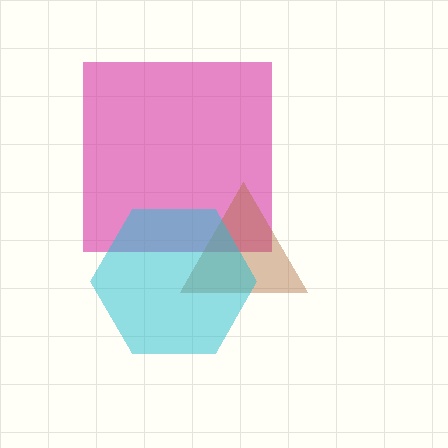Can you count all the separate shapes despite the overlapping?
Yes, there are 3 separate shapes.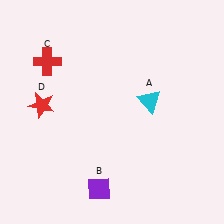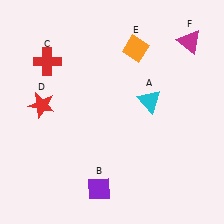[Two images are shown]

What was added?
An orange diamond (E), a magenta triangle (F) were added in Image 2.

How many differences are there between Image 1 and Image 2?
There are 2 differences between the two images.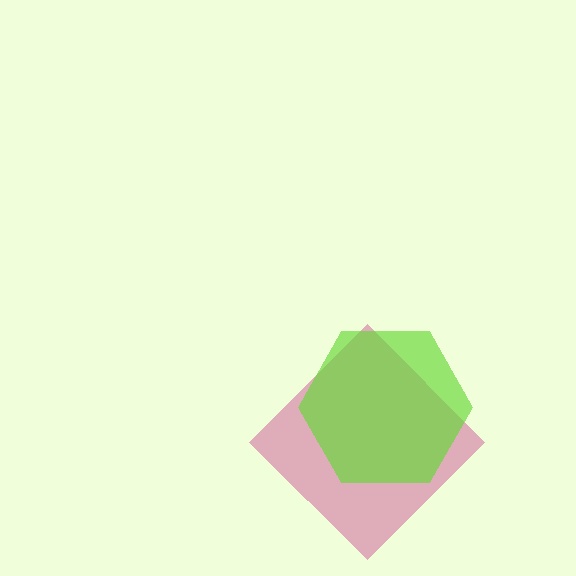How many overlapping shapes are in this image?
There are 2 overlapping shapes in the image.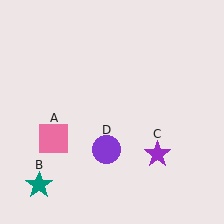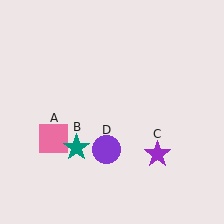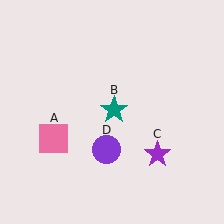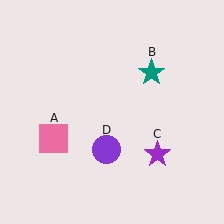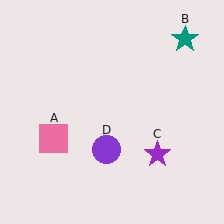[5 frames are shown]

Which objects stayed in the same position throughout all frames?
Pink square (object A) and purple star (object C) and purple circle (object D) remained stationary.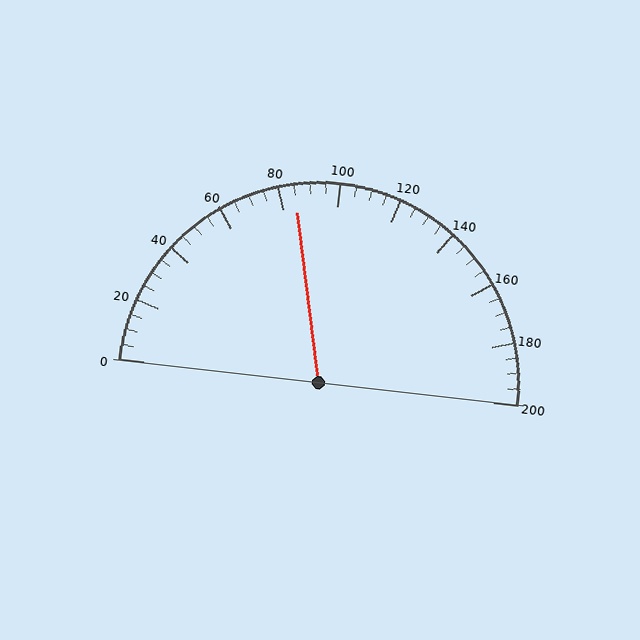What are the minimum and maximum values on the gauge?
The gauge ranges from 0 to 200.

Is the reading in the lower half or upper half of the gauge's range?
The reading is in the lower half of the range (0 to 200).